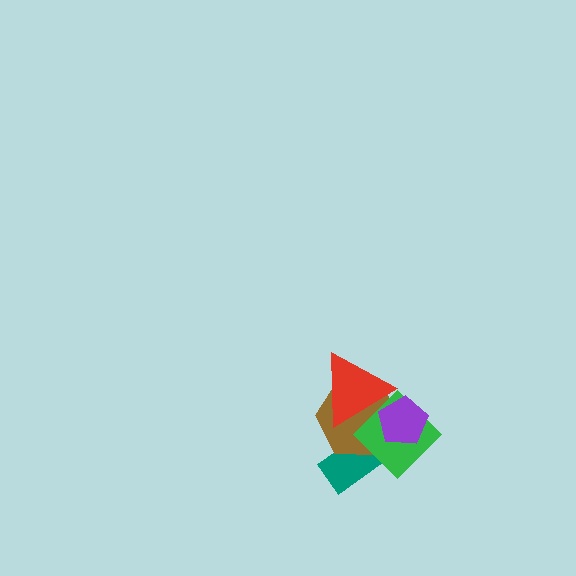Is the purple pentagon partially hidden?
Yes, it is partially covered by another shape.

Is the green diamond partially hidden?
Yes, it is partially covered by another shape.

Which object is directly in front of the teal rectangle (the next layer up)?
The brown hexagon is directly in front of the teal rectangle.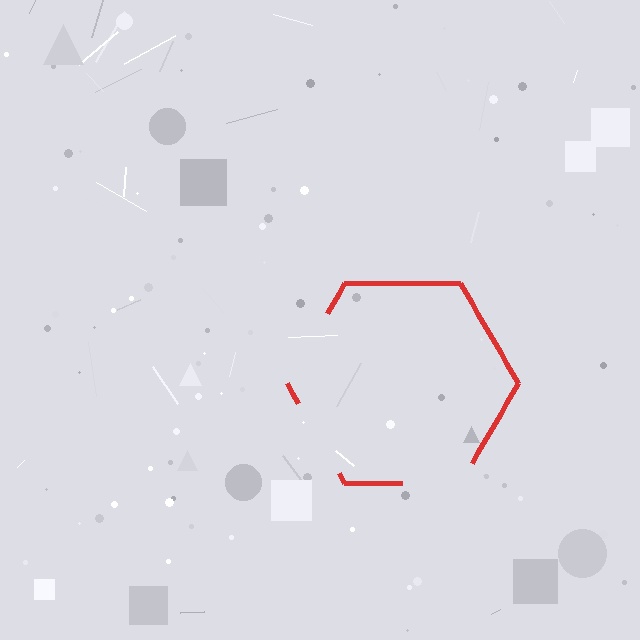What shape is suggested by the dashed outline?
The dashed outline suggests a hexagon.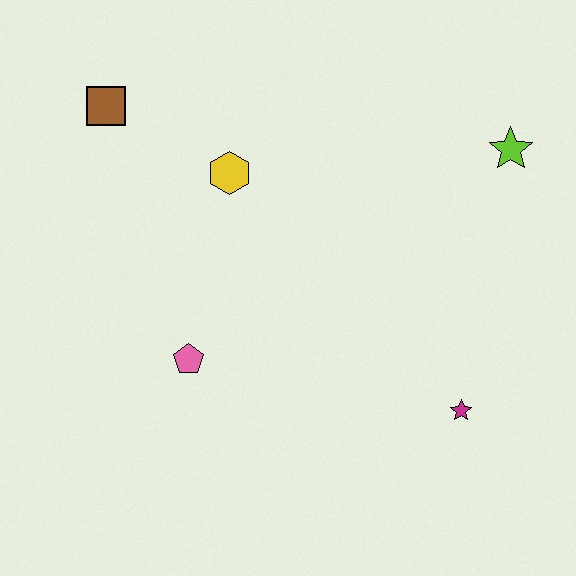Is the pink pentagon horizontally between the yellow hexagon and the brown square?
Yes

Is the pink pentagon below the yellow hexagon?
Yes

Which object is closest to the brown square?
The yellow hexagon is closest to the brown square.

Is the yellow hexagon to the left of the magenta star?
Yes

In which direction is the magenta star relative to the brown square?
The magenta star is to the right of the brown square.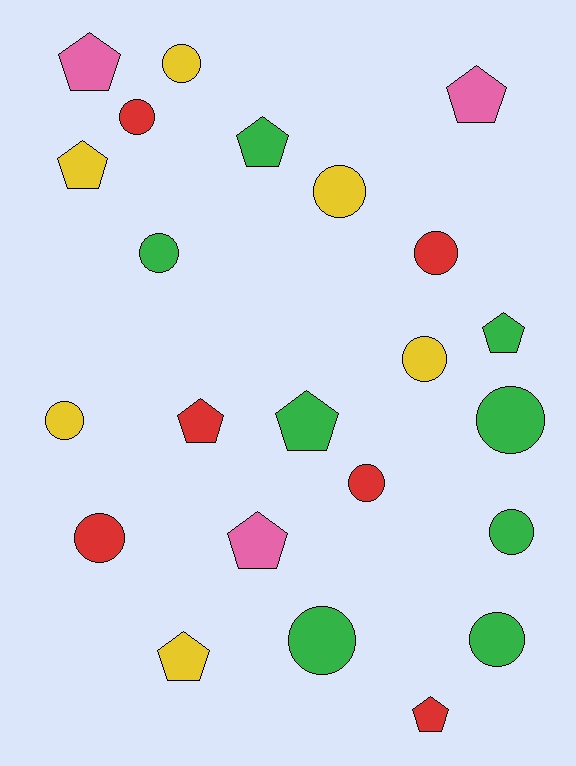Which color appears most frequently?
Green, with 8 objects.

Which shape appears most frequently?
Circle, with 13 objects.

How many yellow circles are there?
There are 4 yellow circles.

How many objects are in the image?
There are 23 objects.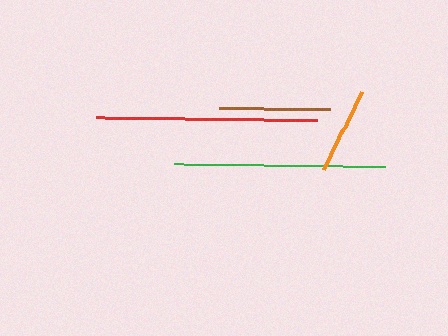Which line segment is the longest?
The red line is the longest at approximately 221 pixels.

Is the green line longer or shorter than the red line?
The red line is longer than the green line.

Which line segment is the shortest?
The orange line is the shortest at approximately 87 pixels.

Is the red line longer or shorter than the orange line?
The red line is longer than the orange line.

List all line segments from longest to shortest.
From longest to shortest: red, green, brown, orange.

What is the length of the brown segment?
The brown segment is approximately 111 pixels long.